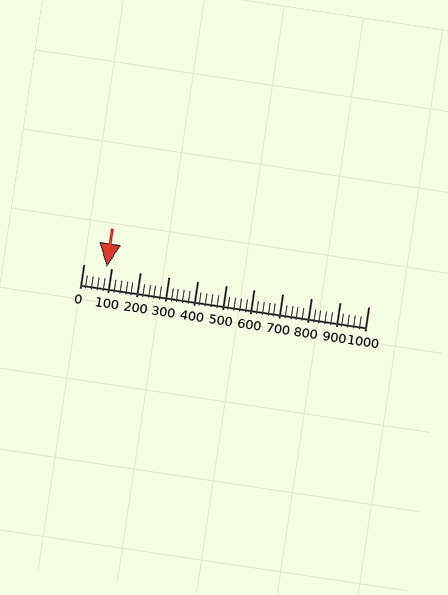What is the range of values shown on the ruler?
The ruler shows values from 0 to 1000.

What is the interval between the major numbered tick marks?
The major tick marks are spaced 100 units apart.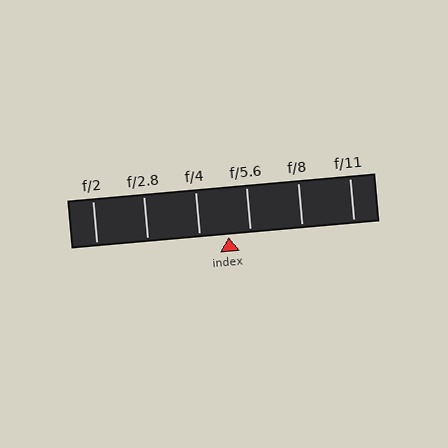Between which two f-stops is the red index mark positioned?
The index mark is between f/4 and f/5.6.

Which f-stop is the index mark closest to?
The index mark is closest to f/5.6.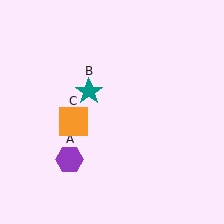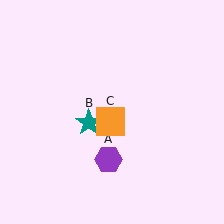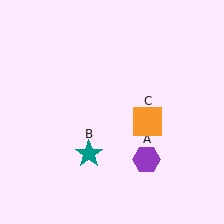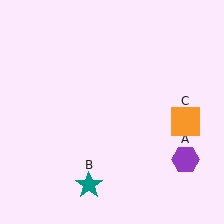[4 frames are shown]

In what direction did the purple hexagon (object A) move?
The purple hexagon (object A) moved right.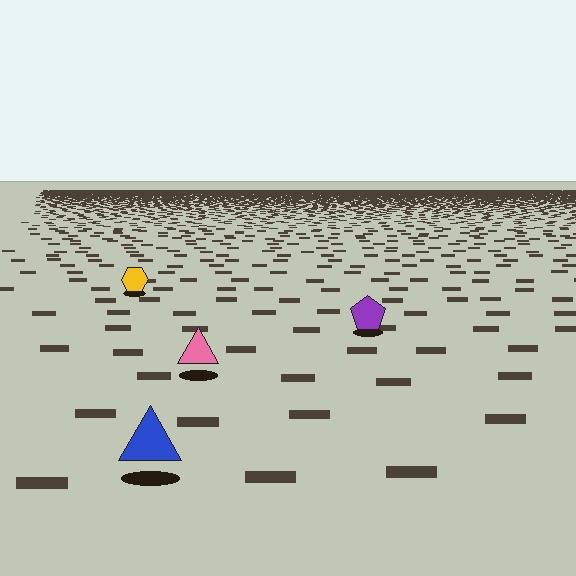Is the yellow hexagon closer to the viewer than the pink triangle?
No. The pink triangle is closer — you can tell from the texture gradient: the ground texture is coarser near it.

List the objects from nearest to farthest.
From nearest to farthest: the blue triangle, the pink triangle, the purple pentagon, the yellow hexagon.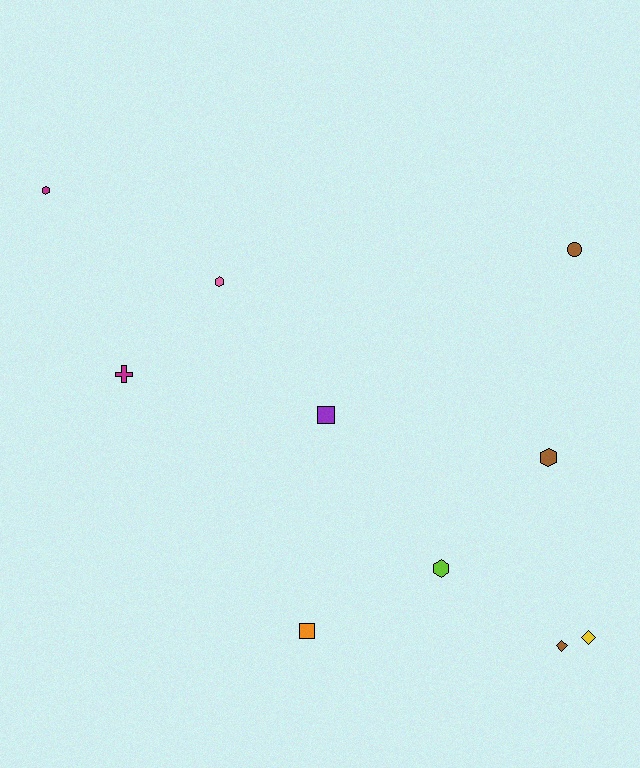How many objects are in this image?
There are 10 objects.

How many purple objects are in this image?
There is 1 purple object.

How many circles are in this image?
There is 1 circle.